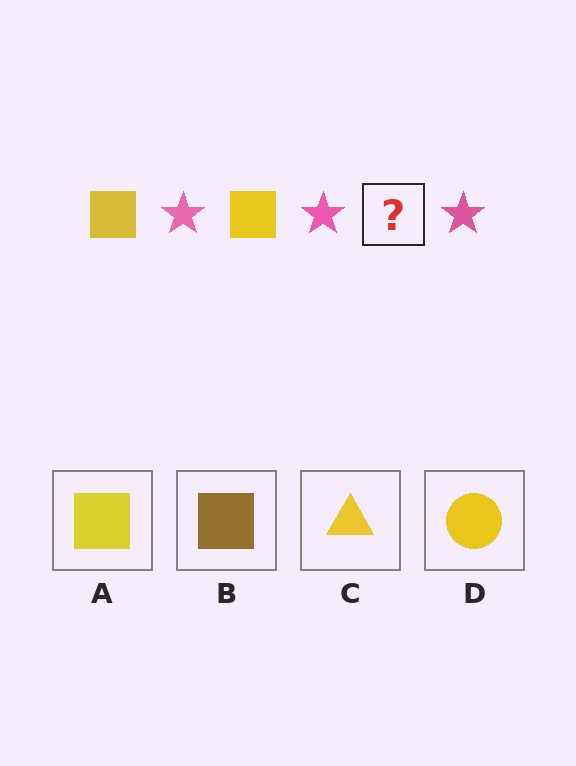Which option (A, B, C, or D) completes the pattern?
A.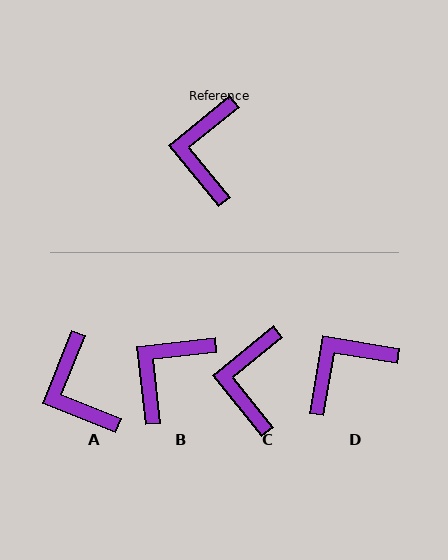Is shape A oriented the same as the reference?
No, it is off by about 29 degrees.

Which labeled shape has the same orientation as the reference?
C.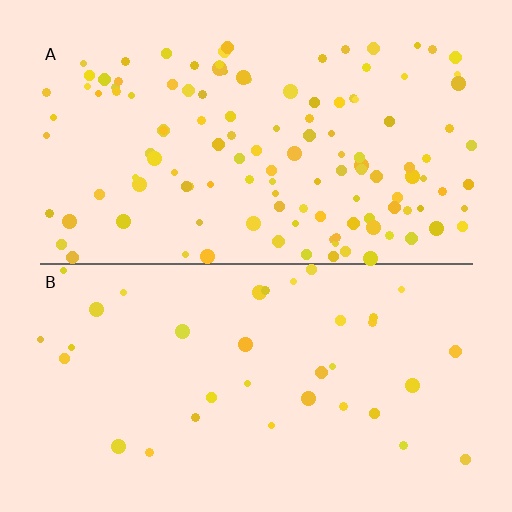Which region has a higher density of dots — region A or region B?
A (the top).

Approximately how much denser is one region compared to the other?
Approximately 3.5× — region A over region B.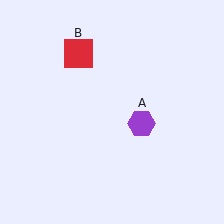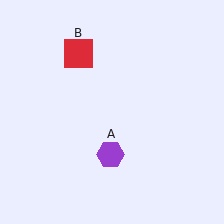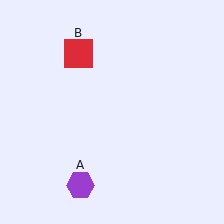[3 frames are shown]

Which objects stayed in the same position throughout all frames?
Red square (object B) remained stationary.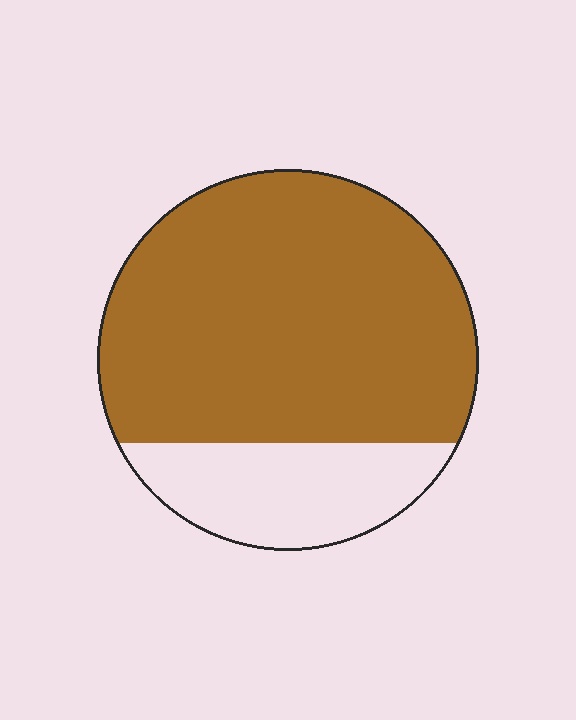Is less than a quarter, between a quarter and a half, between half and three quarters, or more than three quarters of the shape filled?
More than three quarters.